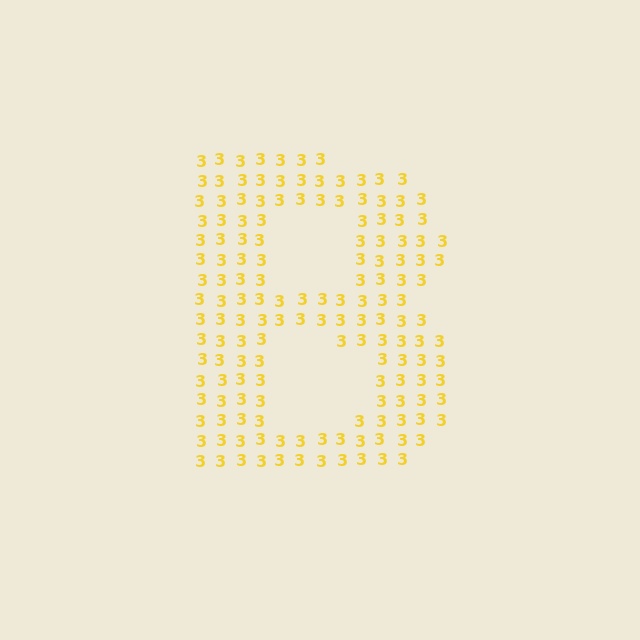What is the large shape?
The large shape is the letter B.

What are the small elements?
The small elements are digit 3's.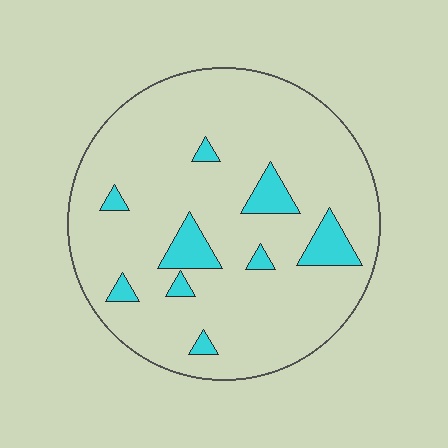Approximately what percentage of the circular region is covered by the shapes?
Approximately 10%.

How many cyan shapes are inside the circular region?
9.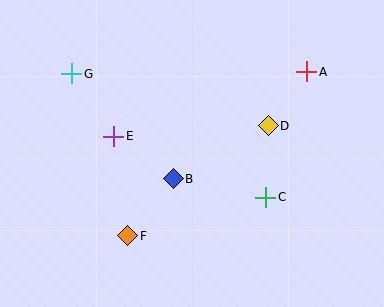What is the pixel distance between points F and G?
The distance between F and G is 171 pixels.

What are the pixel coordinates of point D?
Point D is at (268, 126).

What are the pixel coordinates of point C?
Point C is at (266, 197).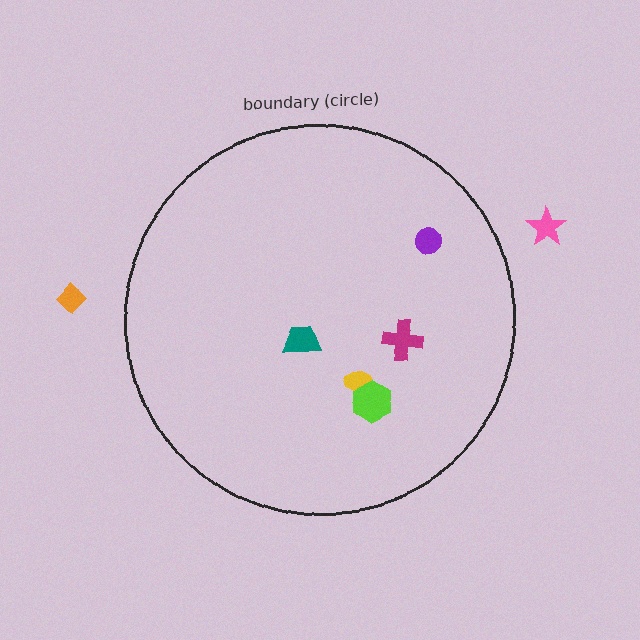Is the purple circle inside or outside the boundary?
Inside.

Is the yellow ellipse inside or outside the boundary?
Inside.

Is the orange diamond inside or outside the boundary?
Outside.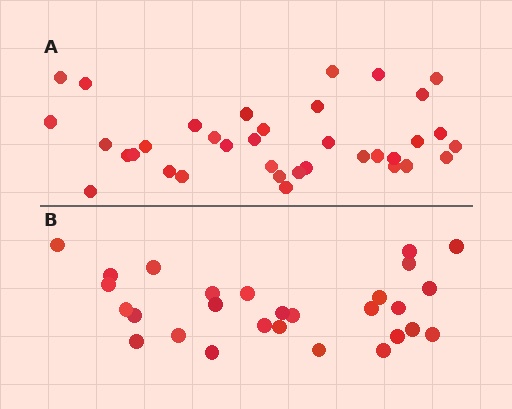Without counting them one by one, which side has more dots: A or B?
Region A (the top region) has more dots.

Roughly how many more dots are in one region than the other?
Region A has roughly 8 or so more dots than region B.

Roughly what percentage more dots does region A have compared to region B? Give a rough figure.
About 30% more.